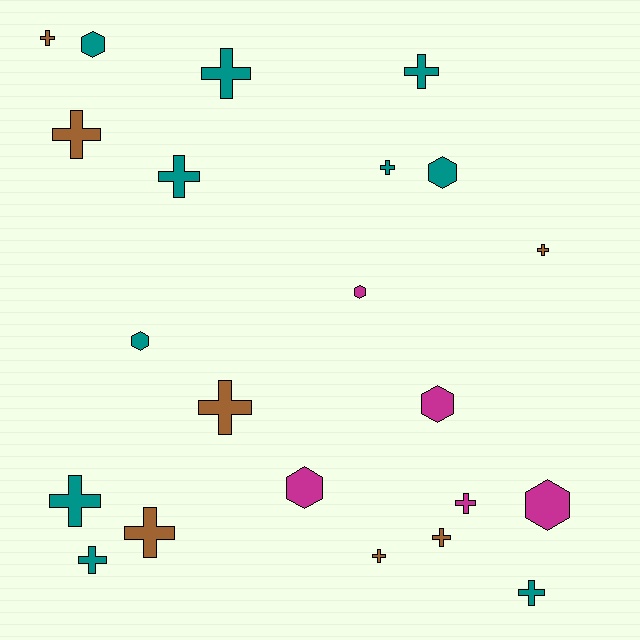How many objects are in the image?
There are 22 objects.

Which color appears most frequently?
Teal, with 10 objects.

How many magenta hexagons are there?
There are 4 magenta hexagons.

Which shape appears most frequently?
Cross, with 15 objects.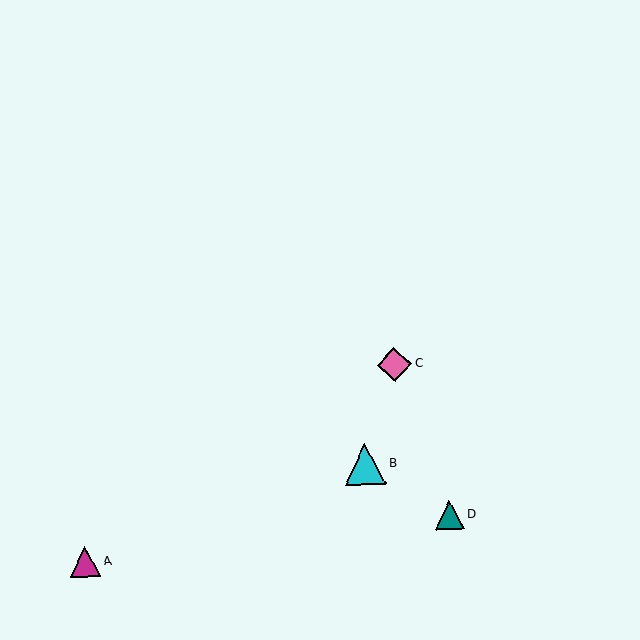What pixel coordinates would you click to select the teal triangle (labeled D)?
Click at (450, 515) to select the teal triangle D.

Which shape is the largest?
The cyan triangle (labeled B) is the largest.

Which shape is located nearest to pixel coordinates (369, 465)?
The cyan triangle (labeled B) at (365, 464) is nearest to that location.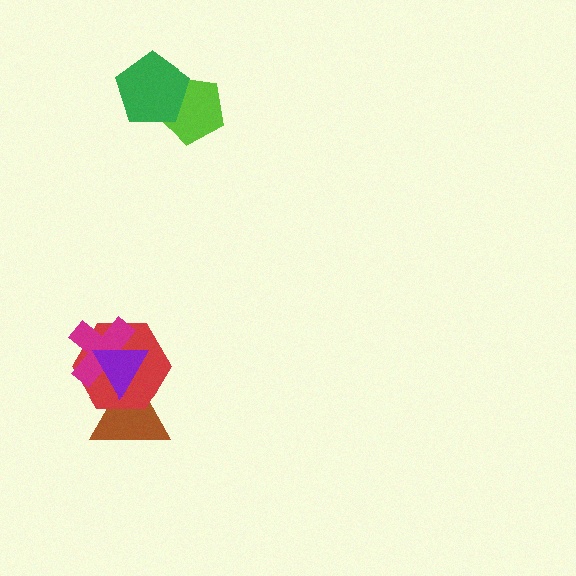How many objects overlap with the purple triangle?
3 objects overlap with the purple triangle.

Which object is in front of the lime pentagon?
The green pentagon is in front of the lime pentagon.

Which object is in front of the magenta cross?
The purple triangle is in front of the magenta cross.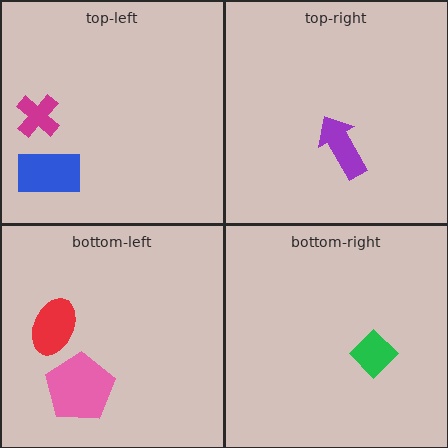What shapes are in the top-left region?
The magenta cross, the blue rectangle.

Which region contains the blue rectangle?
The top-left region.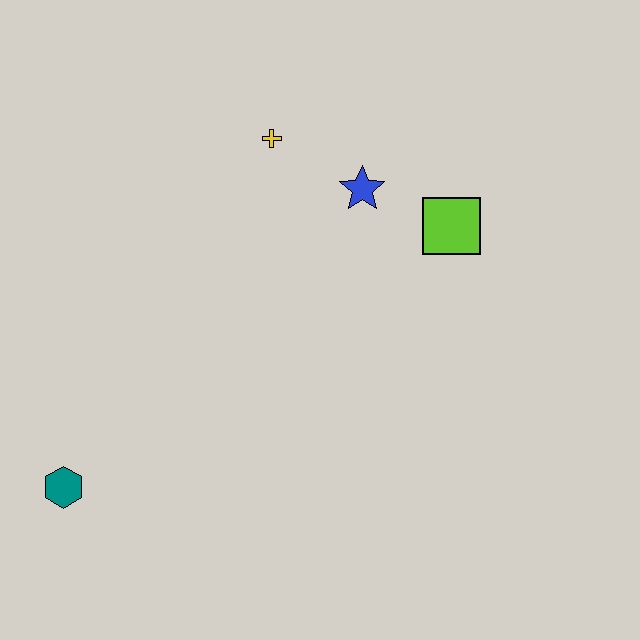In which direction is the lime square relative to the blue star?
The lime square is to the right of the blue star.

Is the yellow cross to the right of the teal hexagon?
Yes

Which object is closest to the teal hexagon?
The yellow cross is closest to the teal hexagon.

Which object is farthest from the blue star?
The teal hexagon is farthest from the blue star.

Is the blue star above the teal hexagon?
Yes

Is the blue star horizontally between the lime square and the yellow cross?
Yes